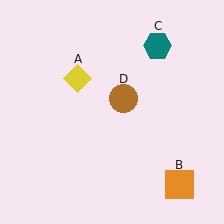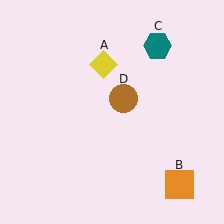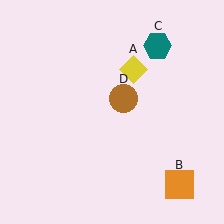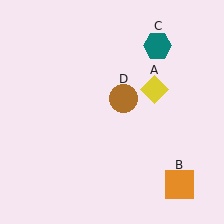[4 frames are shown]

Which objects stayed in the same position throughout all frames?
Orange square (object B) and teal hexagon (object C) and brown circle (object D) remained stationary.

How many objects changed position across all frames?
1 object changed position: yellow diamond (object A).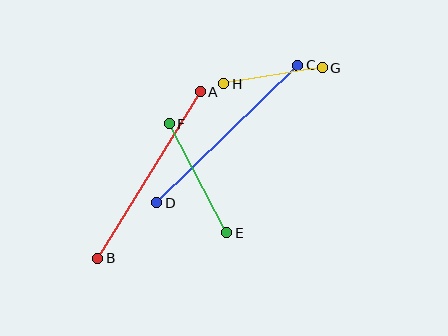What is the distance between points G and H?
The distance is approximately 100 pixels.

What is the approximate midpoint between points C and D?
The midpoint is at approximately (227, 134) pixels.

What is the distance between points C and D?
The distance is approximately 197 pixels.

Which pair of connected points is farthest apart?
Points C and D are farthest apart.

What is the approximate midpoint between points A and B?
The midpoint is at approximately (149, 175) pixels.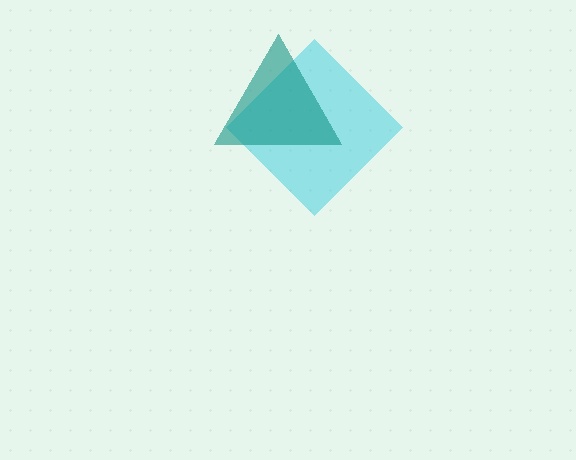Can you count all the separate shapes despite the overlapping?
Yes, there are 2 separate shapes.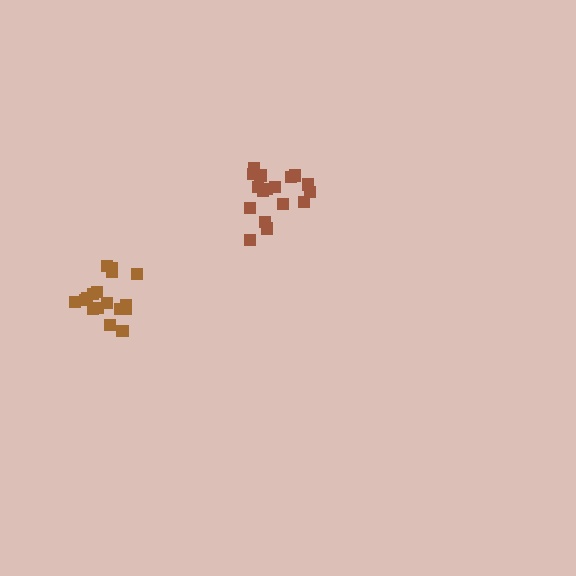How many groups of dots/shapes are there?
There are 2 groups.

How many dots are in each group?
Group 1: 18 dots, Group 2: 17 dots (35 total).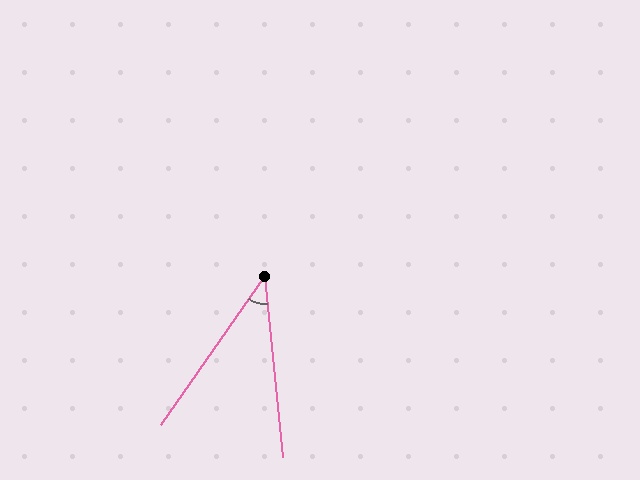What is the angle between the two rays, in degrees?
Approximately 41 degrees.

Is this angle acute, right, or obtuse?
It is acute.